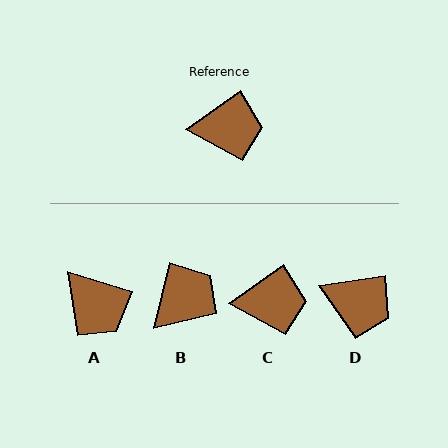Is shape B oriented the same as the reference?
No, it is off by about 41 degrees.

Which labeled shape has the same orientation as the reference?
C.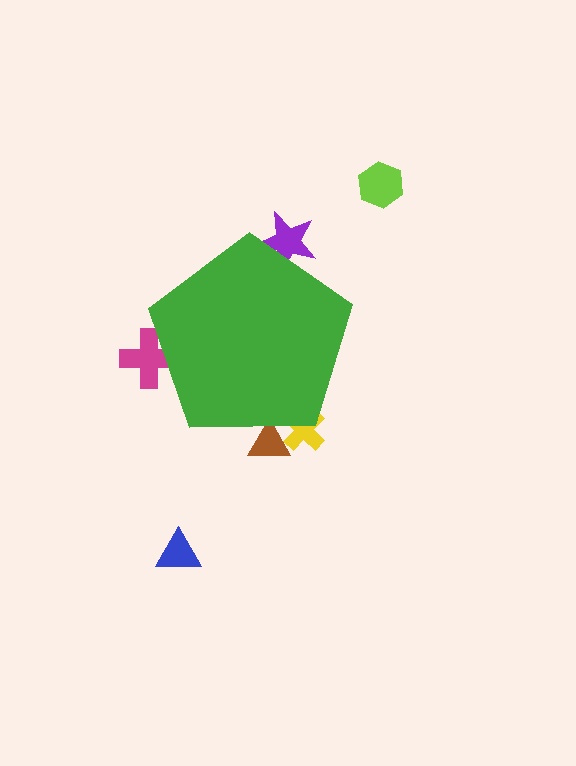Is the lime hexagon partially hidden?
No, the lime hexagon is fully visible.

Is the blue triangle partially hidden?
No, the blue triangle is fully visible.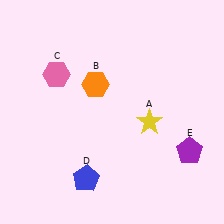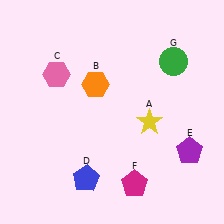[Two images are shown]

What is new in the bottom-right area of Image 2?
A magenta pentagon (F) was added in the bottom-right area of Image 2.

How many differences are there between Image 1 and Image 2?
There are 2 differences between the two images.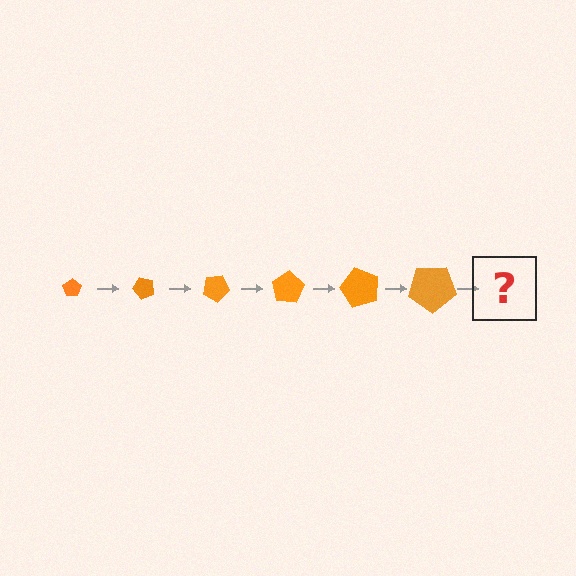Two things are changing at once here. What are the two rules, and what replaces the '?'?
The two rules are that the pentagon grows larger each step and it rotates 50 degrees each step. The '?' should be a pentagon, larger than the previous one and rotated 300 degrees from the start.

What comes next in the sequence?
The next element should be a pentagon, larger than the previous one and rotated 300 degrees from the start.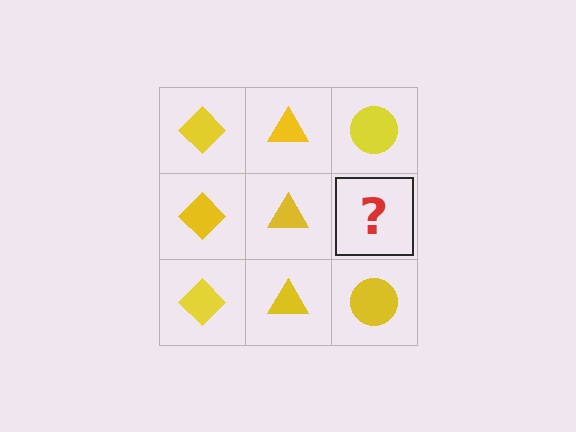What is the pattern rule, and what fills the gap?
The rule is that each column has a consistent shape. The gap should be filled with a yellow circle.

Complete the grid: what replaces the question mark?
The question mark should be replaced with a yellow circle.